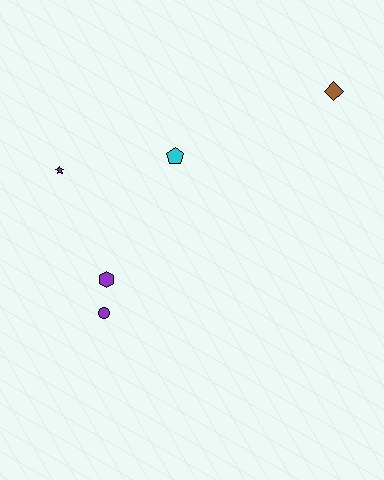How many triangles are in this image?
There are no triangles.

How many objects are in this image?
There are 5 objects.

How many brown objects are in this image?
There is 1 brown object.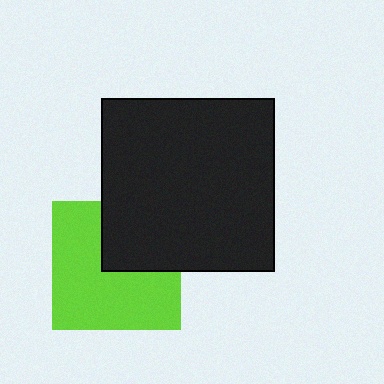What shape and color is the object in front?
The object in front is a black square.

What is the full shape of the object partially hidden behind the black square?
The partially hidden object is a lime square.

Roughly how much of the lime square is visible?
Most of it is visible (roughly 66%).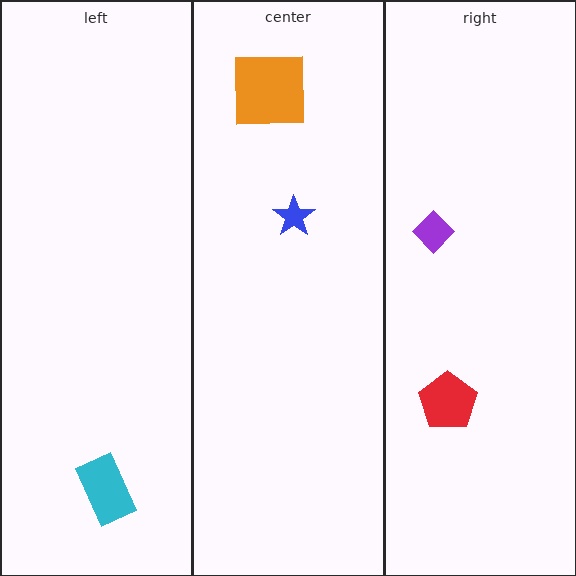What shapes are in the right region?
The purple diamond, the red pentagon.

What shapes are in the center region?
The orange square, the blue star.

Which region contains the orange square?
The center region.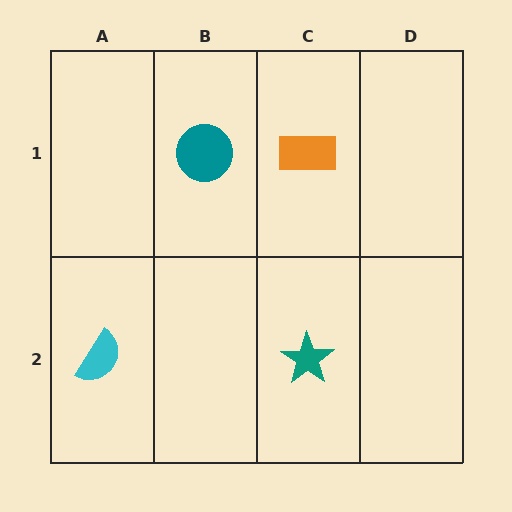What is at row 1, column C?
An orange rectangle.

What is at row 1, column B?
A teal circle.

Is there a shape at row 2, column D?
No, that cell is empty.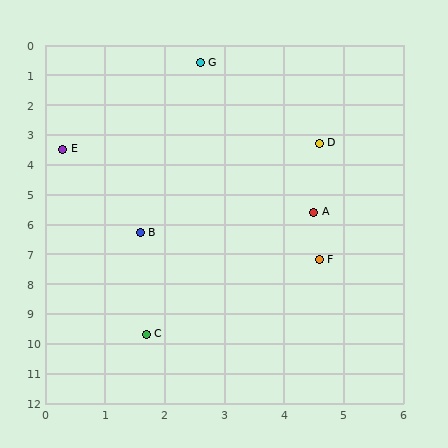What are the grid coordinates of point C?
Point C is at approximately (1.7, 9.7).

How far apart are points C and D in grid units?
Points C and D are about 7.0 grid units apart.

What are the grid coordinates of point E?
Point E is at approximately (0.3, 3.5).